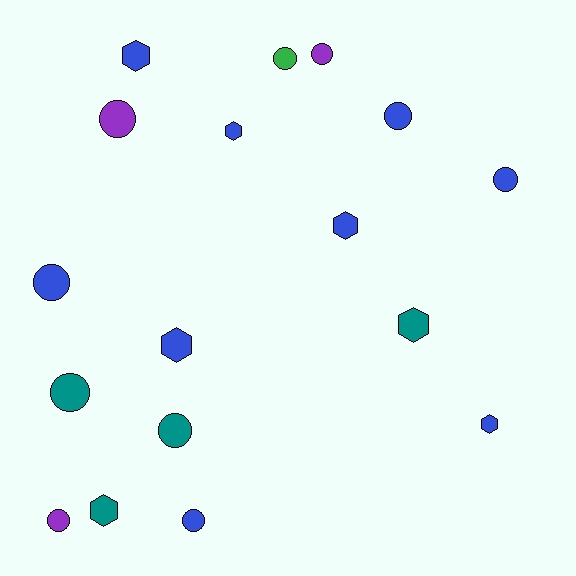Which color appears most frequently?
Blue, with 9 objects.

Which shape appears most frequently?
Circle, with 10 objects.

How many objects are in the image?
There are 17 objects.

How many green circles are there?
There is 1 green circle.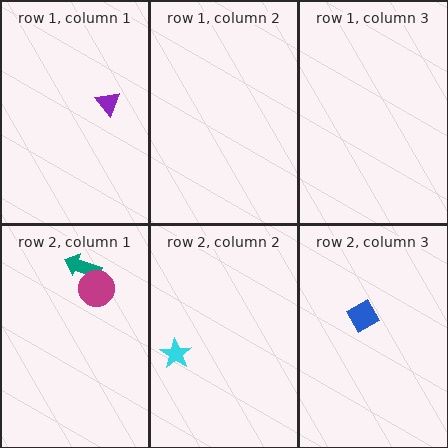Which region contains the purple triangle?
The row 1, column 1 region.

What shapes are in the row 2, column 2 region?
The cyan star.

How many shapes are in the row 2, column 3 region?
1.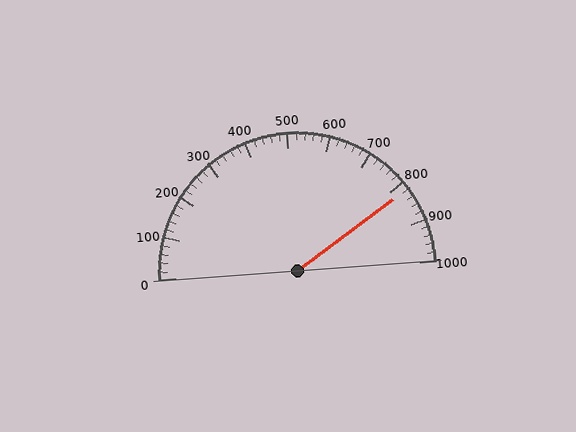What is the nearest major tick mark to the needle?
The nearest major tick mark is 800.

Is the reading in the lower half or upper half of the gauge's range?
The reading is in the upper half of the range (0 to 1000).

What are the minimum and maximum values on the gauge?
The gauge ranges from 0 to 1000.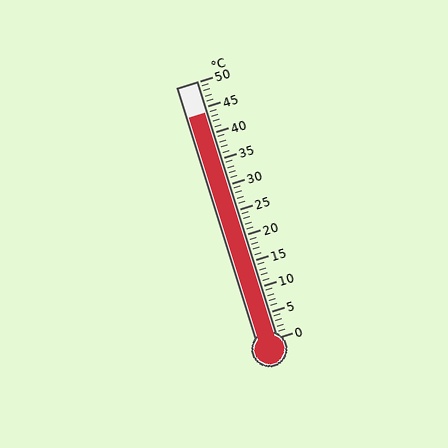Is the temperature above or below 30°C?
The temperature is above 30°C.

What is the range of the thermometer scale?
The thermometer scale ranges from 0°C to 50°C.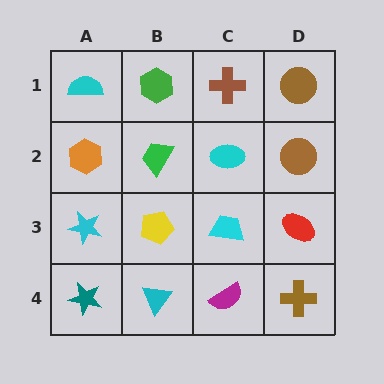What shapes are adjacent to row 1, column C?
A cyan ellipse (row 2, column C), a green hexagon (row 1, column B), a brown circle (row 1, column D).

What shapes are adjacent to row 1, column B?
A green trapezoid (row 2, column B), a cyan semicircle (row 1, column A), a brown cross (row 1, column C).